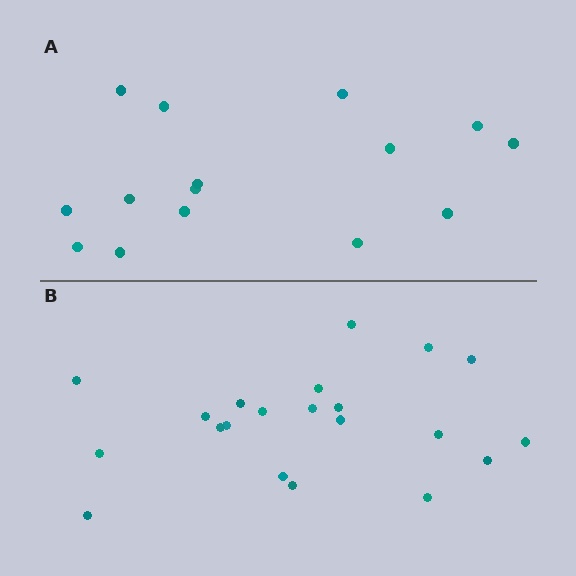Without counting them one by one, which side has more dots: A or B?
Region B (the bottom region) has more dots.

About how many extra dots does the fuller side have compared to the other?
Region B has about 6 more dots than region A.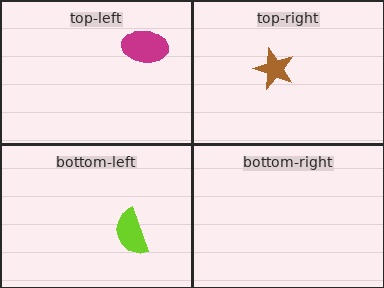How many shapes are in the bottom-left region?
1.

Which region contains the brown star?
The top-right region.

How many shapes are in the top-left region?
1.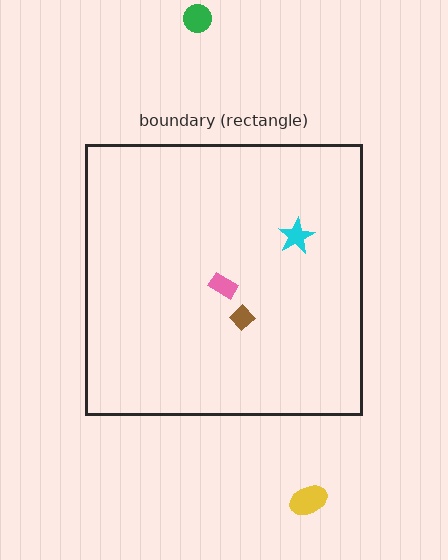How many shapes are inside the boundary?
3 inside, 2 outside.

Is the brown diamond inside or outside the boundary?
Inside.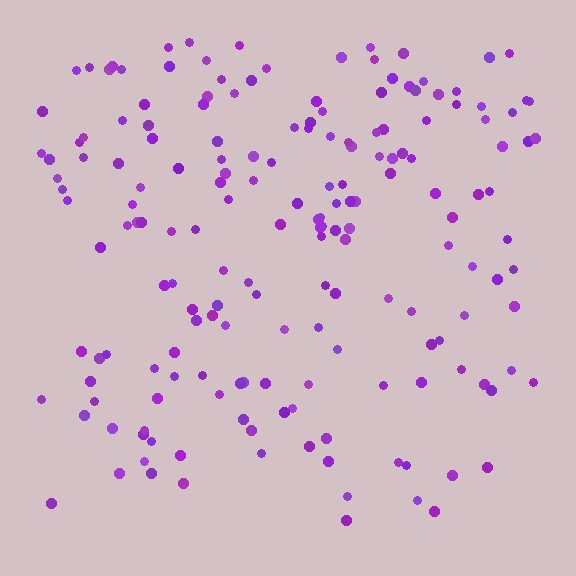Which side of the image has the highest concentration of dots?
The top.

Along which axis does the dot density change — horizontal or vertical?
Vertical.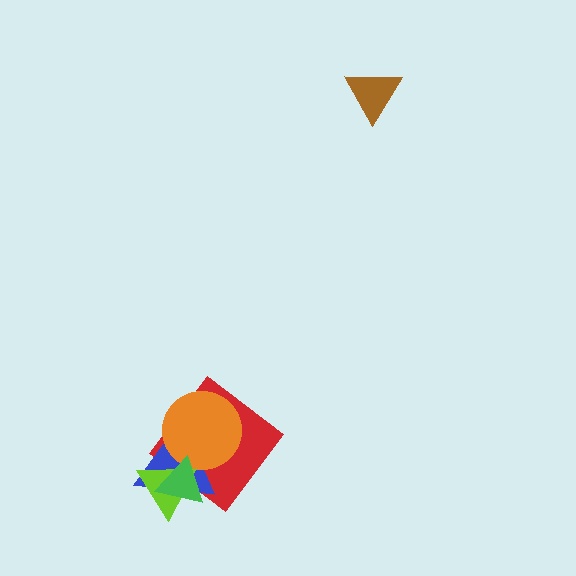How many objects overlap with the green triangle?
4 objects overlap with the green triangle.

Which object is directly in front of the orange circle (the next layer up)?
The lime triangle is directly in front of the orange circle.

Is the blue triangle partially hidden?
Yes, it is partially covered by another shape.